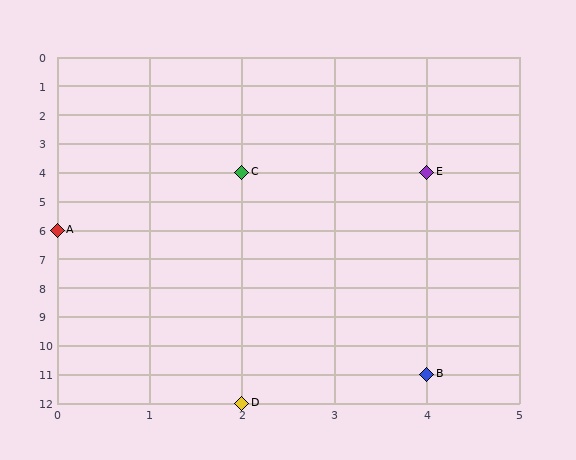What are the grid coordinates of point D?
Point D is at grid coordinates (2, 12).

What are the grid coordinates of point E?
Point E is at grid coordinates (4, 4).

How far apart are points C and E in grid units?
Points C and E are 2 columns apart.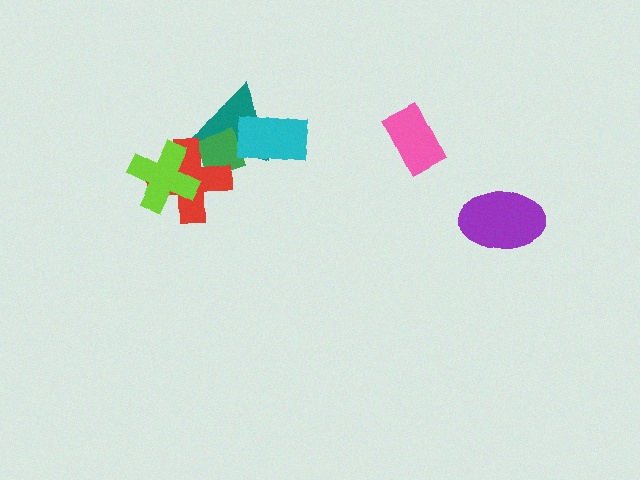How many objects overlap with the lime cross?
1 object overlaps with the lime cross.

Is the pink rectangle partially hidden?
No, no other shape covers it.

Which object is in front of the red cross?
The lime cross is in front of the red cross.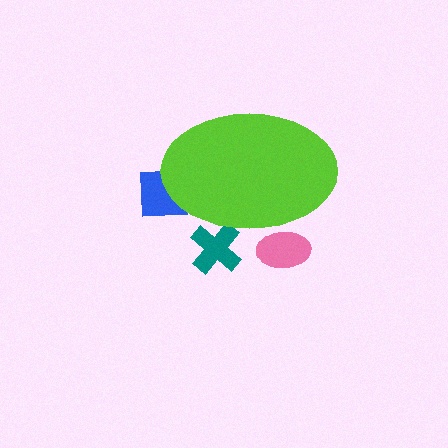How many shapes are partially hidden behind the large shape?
3 shapes are partially hidden.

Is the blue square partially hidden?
Yes, the blue square is partially hidden behind the lime ellipse.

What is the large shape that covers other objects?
A lime ellipse.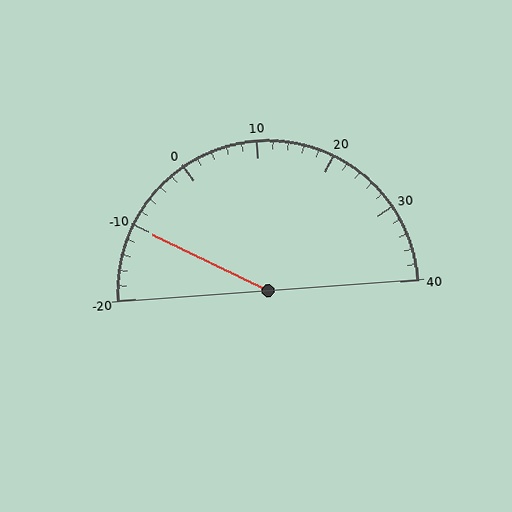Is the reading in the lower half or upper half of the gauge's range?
The reading is in the lower half of the range (-20 to 40).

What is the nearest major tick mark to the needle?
The nearest major tick mark is -10.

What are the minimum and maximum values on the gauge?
The gauge ranges from -20 to 40.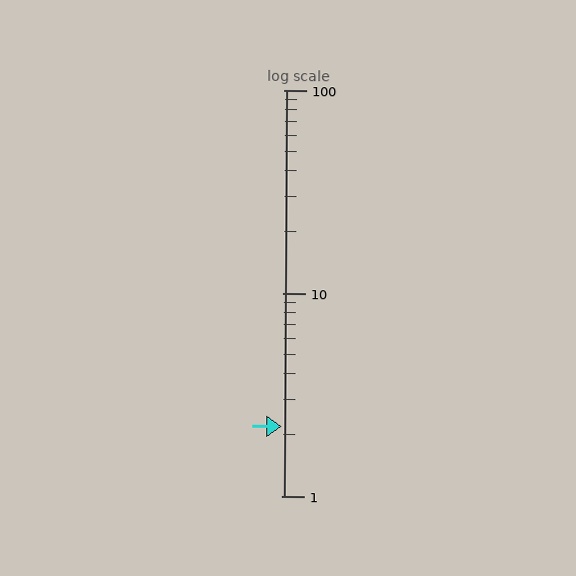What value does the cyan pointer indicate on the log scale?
The pointer indicates approximately 2.2.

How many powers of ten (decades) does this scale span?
The scale spans 2 decades, from 1 to 100.